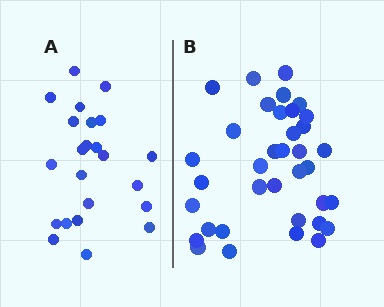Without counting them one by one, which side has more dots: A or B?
Region B (the right region) has more dots.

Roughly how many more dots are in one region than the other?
Region B has approximately 15 more dots than region A.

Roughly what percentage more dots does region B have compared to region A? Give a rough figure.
About 55% more.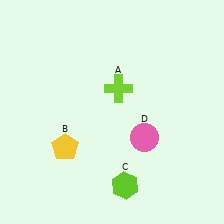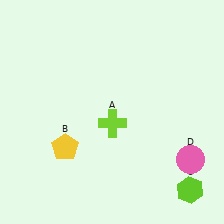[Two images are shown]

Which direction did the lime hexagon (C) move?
The lime hexagon (C) moved right.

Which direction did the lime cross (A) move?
The lime cross (A) moved down.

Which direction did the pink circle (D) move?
The pink circle (D) moved right.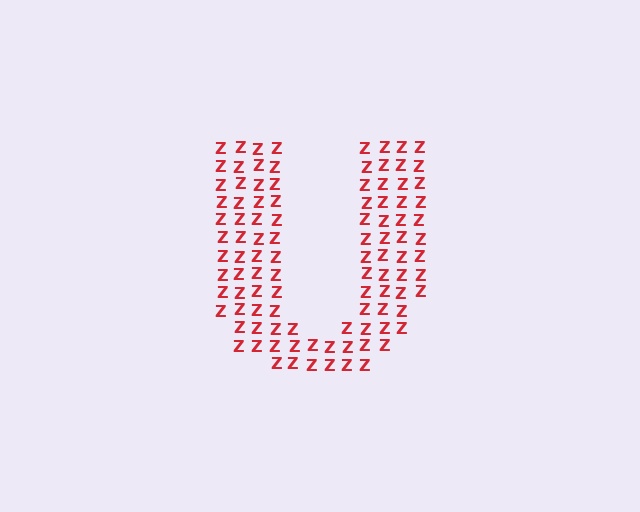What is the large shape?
The large shape is the letter U.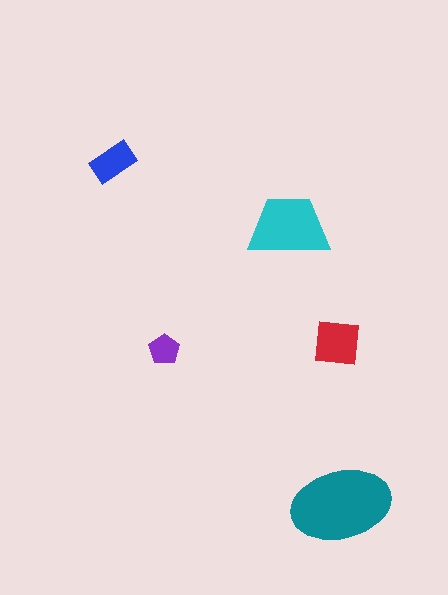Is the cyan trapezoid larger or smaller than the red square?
Larger.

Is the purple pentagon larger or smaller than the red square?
Smaller.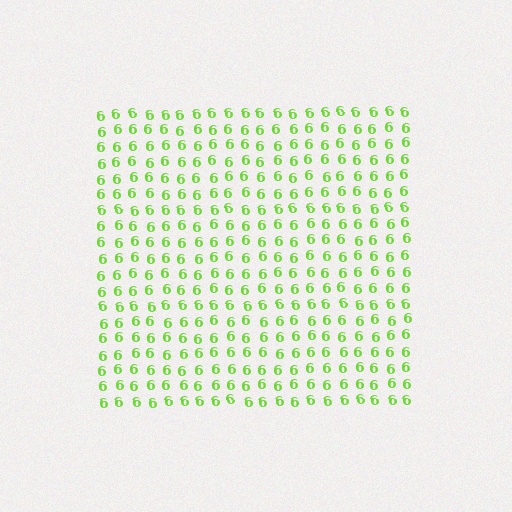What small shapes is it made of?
It is made of small digit 6's.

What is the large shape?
The large shape is a square.